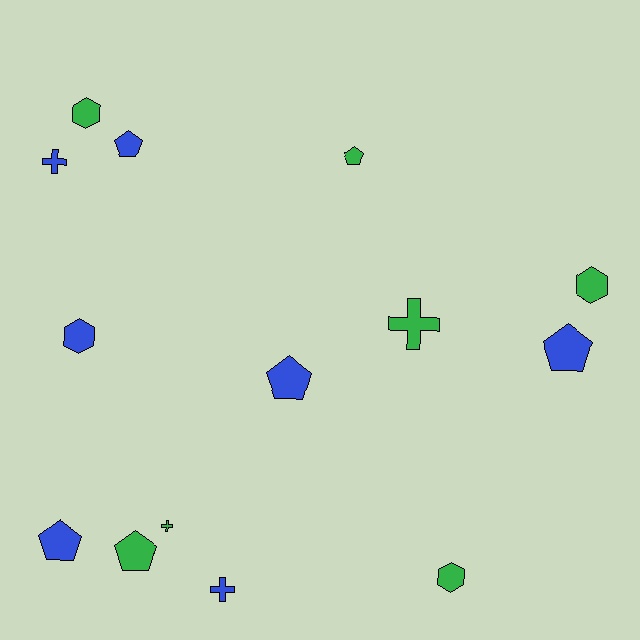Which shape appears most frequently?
Pentagon, with 6 objects.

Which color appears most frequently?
Green, with 7 objects.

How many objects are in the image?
There are 14 objects.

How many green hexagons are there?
There are 3 green hexagons.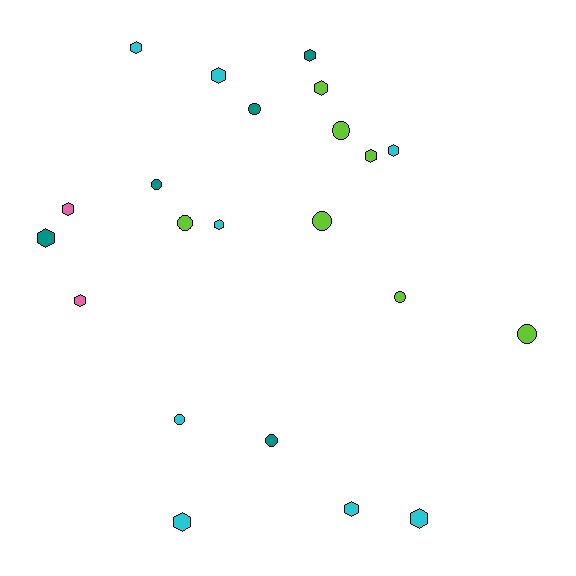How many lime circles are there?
There are 5 lime circles.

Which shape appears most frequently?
Hexagon, with 13 objects.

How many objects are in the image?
There are 22 objects.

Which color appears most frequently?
Cyan, with 8 objects.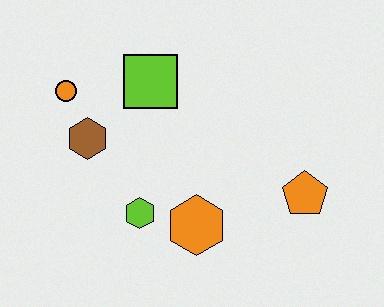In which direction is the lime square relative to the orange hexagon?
The lime square is above the orange hexagon.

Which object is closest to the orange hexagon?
The lime hexagon is closest to the orange hexagon.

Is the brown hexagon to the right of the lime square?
No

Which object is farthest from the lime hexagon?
The orange pentagon is farthest from the lime hexagon.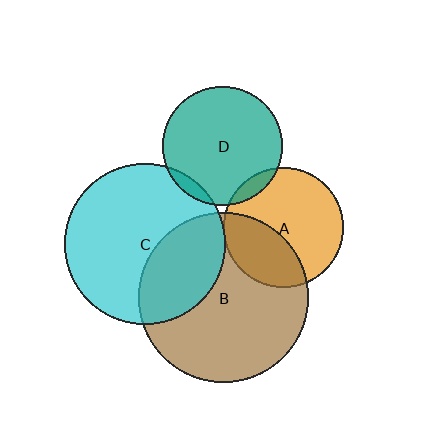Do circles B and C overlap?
Yes.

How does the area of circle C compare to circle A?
Approximately 1.8 times.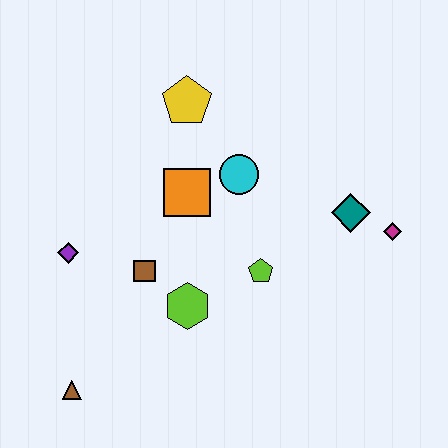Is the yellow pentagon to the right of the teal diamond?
No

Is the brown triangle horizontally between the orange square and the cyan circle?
No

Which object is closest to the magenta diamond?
The teal diamond is closest to the magenta diamond.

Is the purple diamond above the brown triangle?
Yes